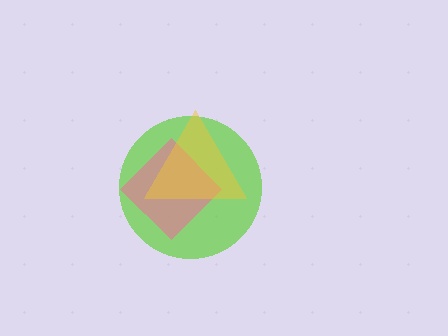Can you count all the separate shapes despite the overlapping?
Yes, there are 3 separate shapes.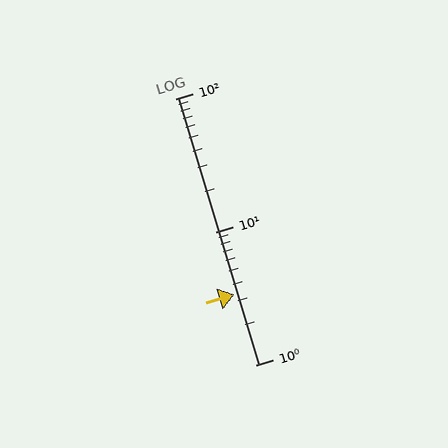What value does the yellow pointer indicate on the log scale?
The pointer indicates approximately 3.4.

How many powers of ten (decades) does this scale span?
The scale spans 2 decades, from 1 to 100.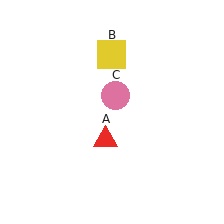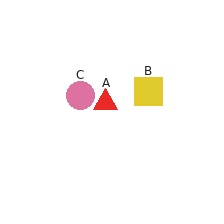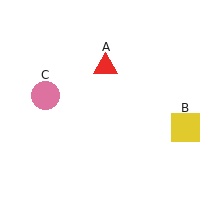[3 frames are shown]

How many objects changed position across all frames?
3 objects changed position: red triangle (object A), yellow square (object B), pink circle (object C).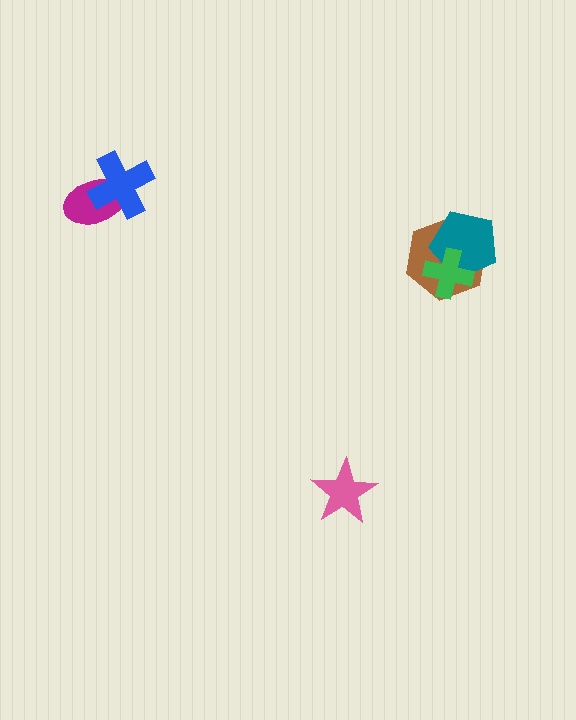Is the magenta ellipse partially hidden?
Yes, it is partially covered by another shape.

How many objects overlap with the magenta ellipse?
1 object overlaps with the magenta ellipse.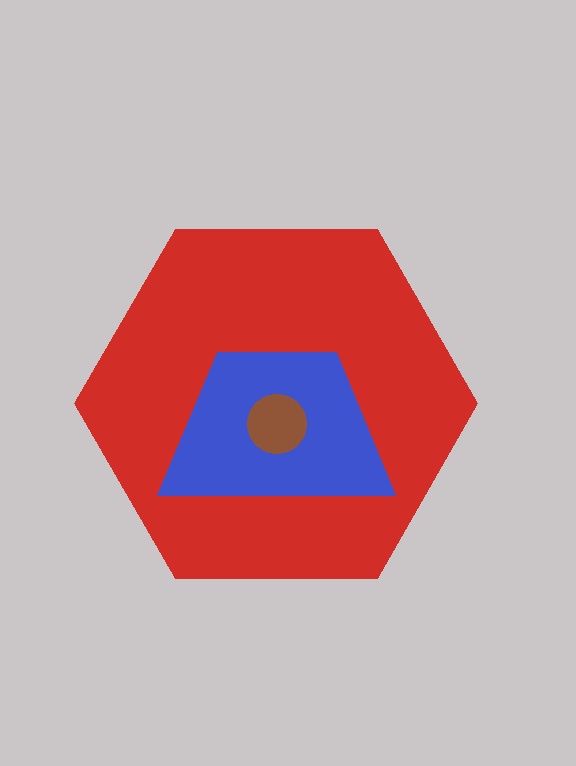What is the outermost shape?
The red hexagon.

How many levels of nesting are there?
3.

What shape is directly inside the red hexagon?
The blue trapezoid.